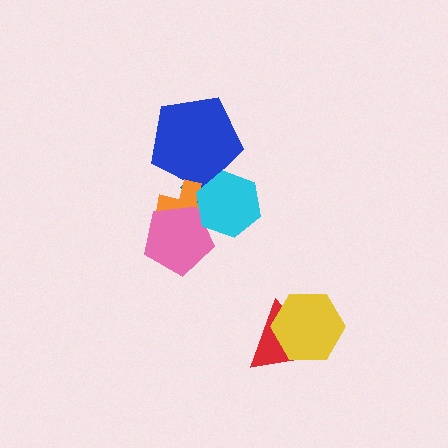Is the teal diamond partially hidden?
Yes, it is partially covered by another shape.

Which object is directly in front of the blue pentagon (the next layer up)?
The orange cross is directly in front of the blue pentagon.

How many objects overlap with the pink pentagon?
2 objects overlap with the pink pentagon.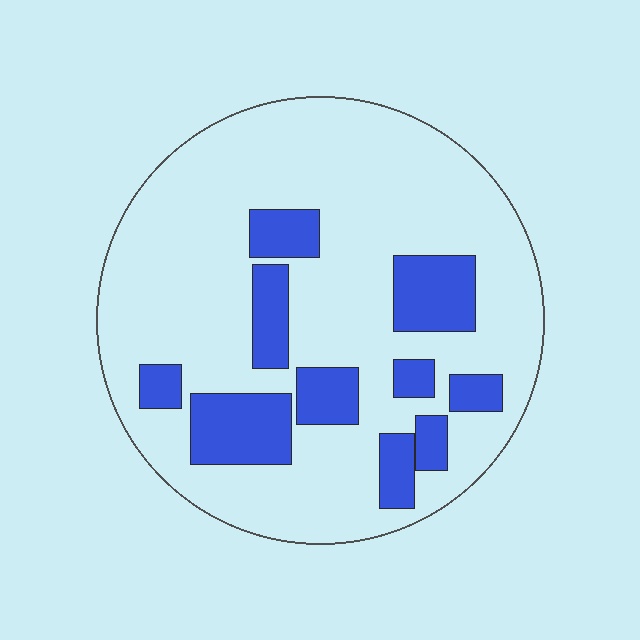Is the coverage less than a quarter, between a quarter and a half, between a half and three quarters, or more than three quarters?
Less than a quarter.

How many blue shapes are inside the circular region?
10.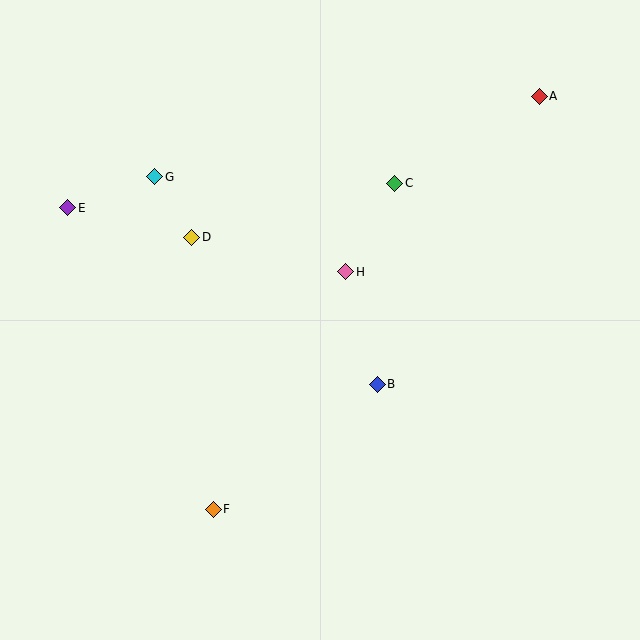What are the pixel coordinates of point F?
Point F is at (213, 509).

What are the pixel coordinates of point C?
Point C is at (395, 183).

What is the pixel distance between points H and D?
The distance between H and D is 157 pixels.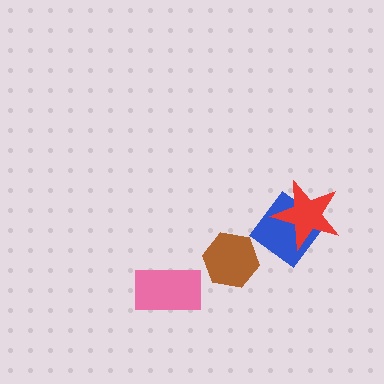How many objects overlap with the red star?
1 object overlaps with the red star.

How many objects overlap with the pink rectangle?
0 objects overlap with the pink rectangle.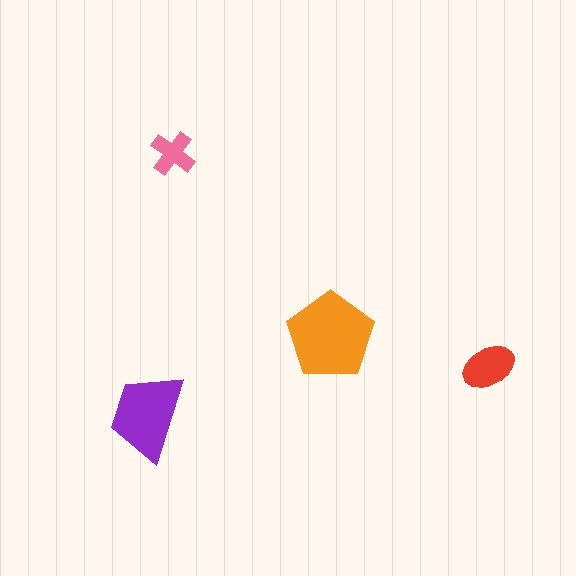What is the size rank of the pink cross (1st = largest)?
4th.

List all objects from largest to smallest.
The orange pentagon, the purple trapezoid, the red ellipse, the pink cross.